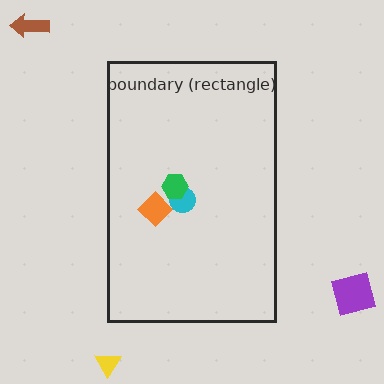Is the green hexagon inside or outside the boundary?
Inside.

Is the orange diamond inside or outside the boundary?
Inside.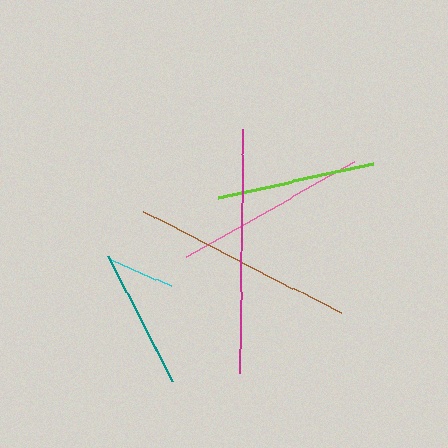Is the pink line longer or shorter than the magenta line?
The magenta line is longer than the pink line.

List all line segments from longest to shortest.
From longest to shortest: magenta, brown, pink, lime, teal, cyan.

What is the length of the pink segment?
The pink segment is approximately 192 pixels long.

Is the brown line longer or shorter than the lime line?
The brown line is longer than the lime line.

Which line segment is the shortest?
The cyan line is the shortest at approximately 66 pixels.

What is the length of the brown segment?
The brown segment is approximately 222 pixels long.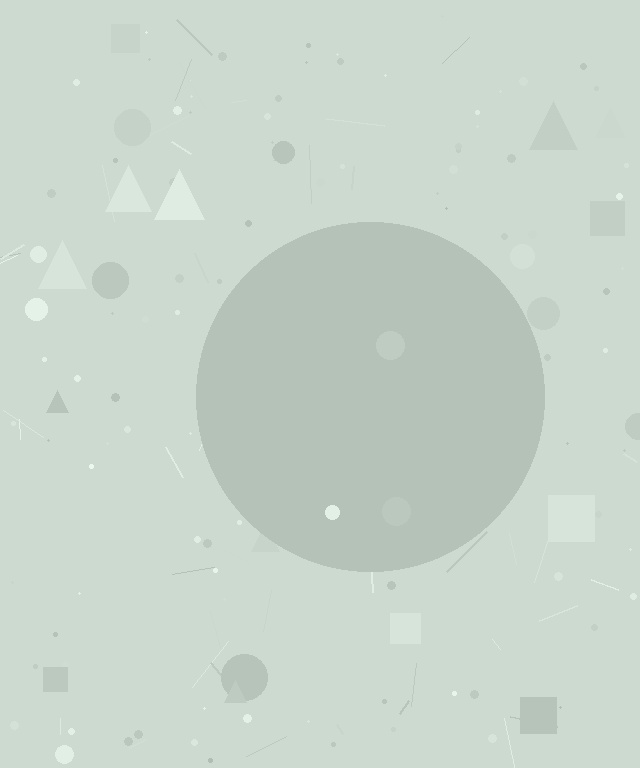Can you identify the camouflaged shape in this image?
The camouflaged shape is a circle.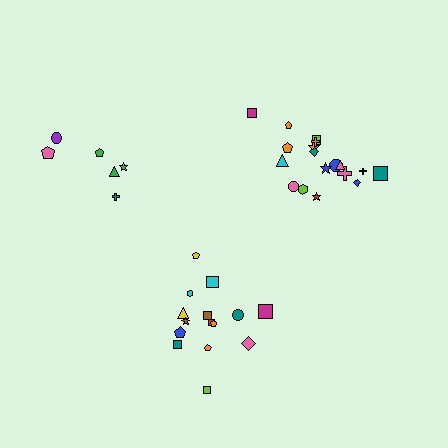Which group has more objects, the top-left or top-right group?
The top-right group.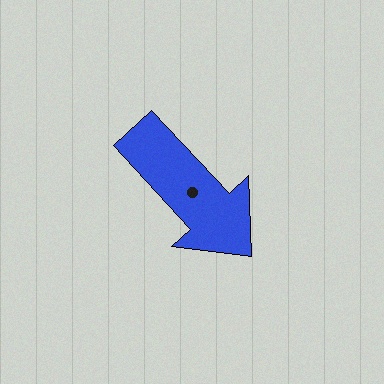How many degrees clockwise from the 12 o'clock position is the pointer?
Approximately 137 degrees.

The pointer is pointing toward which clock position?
Roughly 5 o'clock.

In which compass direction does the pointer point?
Southeast.